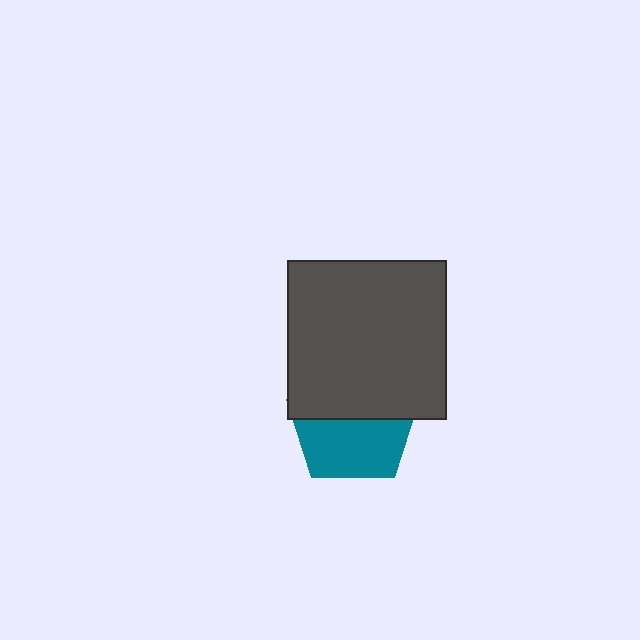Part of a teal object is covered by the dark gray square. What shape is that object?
It is a pentagon.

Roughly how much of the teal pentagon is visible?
About half of it is visible (roughly 51%).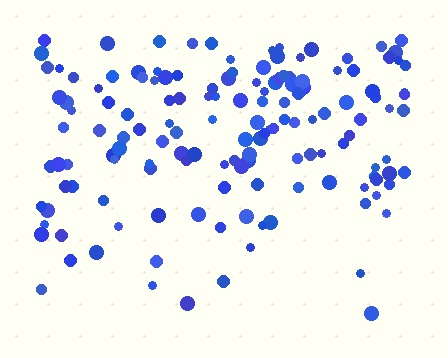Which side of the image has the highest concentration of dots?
The top.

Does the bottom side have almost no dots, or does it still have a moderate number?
Still a moderate number, just noticeably fewer than the top.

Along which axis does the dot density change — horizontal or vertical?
Vertical.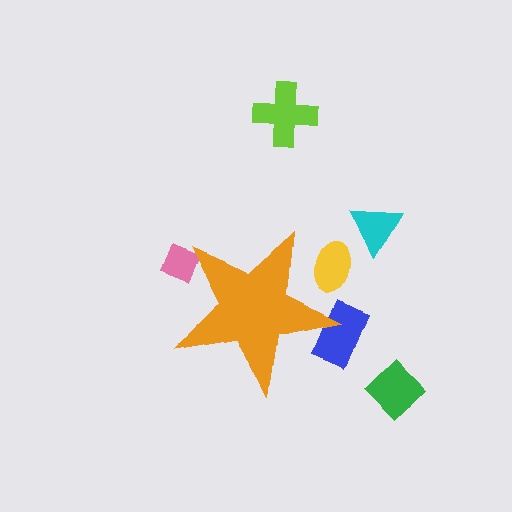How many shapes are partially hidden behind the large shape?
3 shapes are partially hidden.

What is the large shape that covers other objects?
An orange star.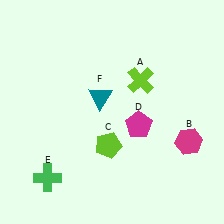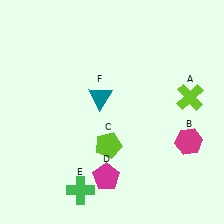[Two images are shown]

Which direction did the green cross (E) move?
The green cross (E) moved right.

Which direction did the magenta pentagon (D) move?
The magenta pentagon (D) moved down.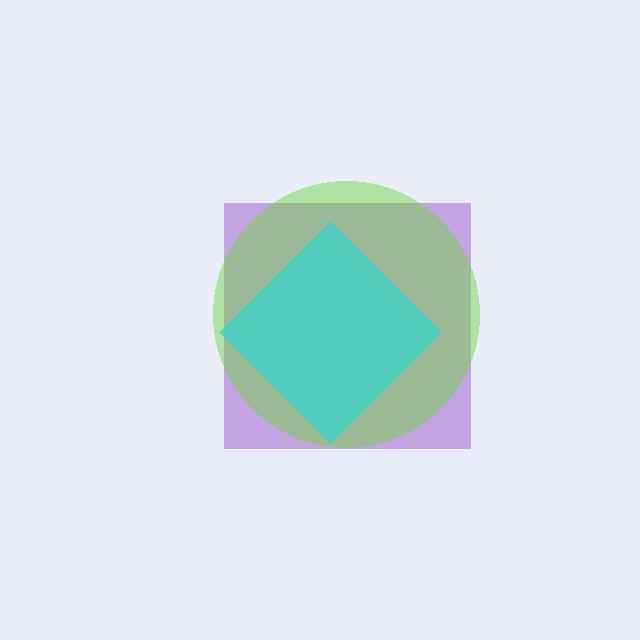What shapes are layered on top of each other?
The layered shapes are: a purple square, a lime circle, a cyan diamond.